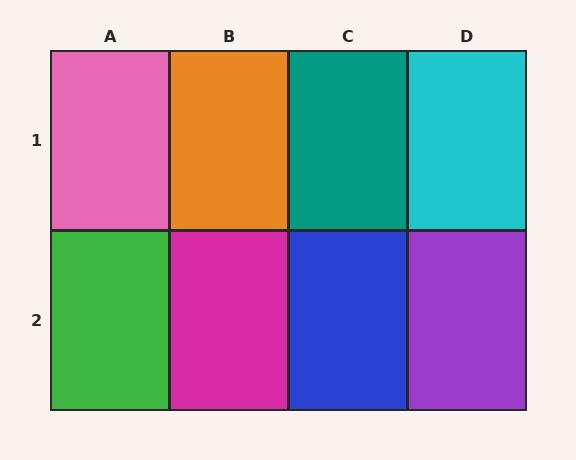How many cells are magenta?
1 cell is magenta.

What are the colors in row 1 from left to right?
Pink, orange, teal, cyan.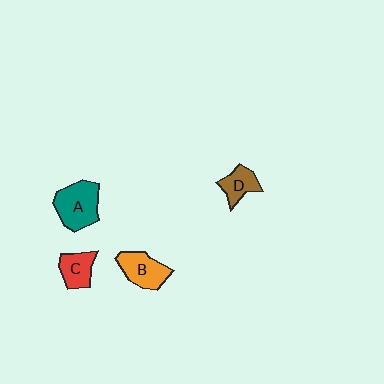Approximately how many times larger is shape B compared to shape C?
Approximately 1.3 times.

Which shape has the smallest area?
Shape D (brown).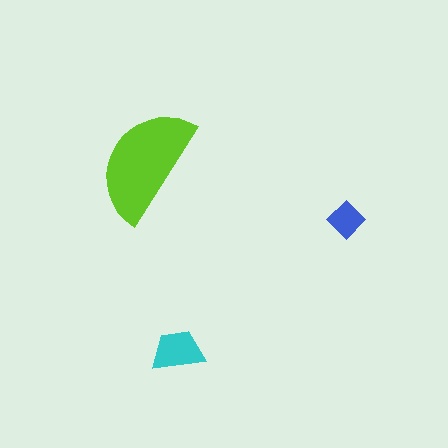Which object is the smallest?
The blue diamond.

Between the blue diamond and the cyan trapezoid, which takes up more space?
The cyan trapezoid.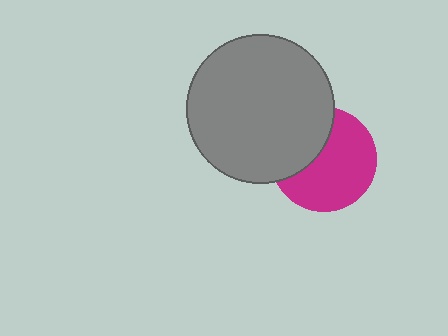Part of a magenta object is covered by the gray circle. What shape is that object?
It is a circle.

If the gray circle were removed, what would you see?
You would see the complete magenta circle.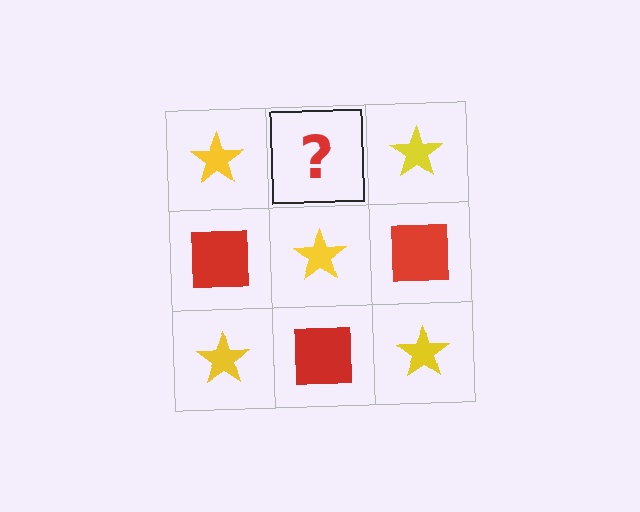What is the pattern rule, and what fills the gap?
The rule is that it alternates yellow star and red square in a checkerboard pattern. The gap should be filled with a red square.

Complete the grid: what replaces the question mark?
The question mark should be replaced with a red square.